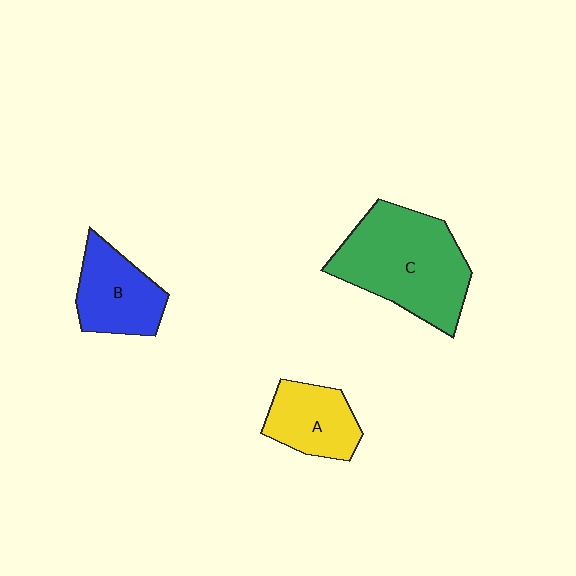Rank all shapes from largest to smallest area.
From largest to smallest: C (green), B (blue), A (yellow).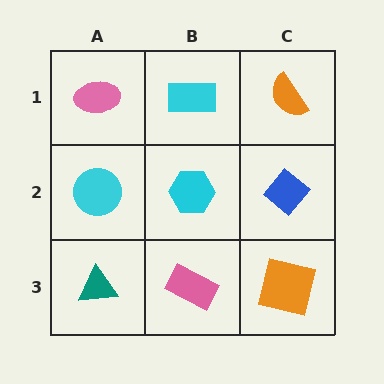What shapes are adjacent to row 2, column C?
An orange semicircle (row 1, column C), an orange square (row 3, column C), a cyan hexagon (row 2, column B).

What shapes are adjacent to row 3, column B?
A cyan hexagon (row 2, column B), a teal triangle (row 3, column A), an orange square (row 3, column C).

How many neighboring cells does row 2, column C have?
3.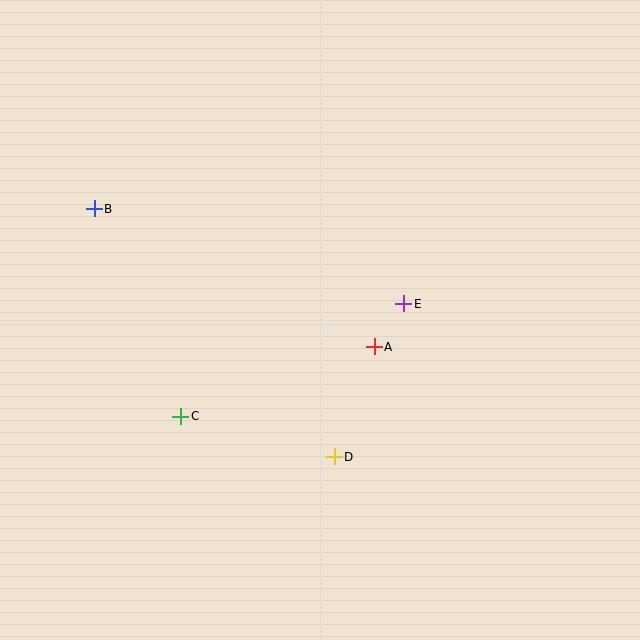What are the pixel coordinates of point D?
Point D is at (334, 457).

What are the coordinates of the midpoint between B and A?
The midpoint between B and A is at (234, 278).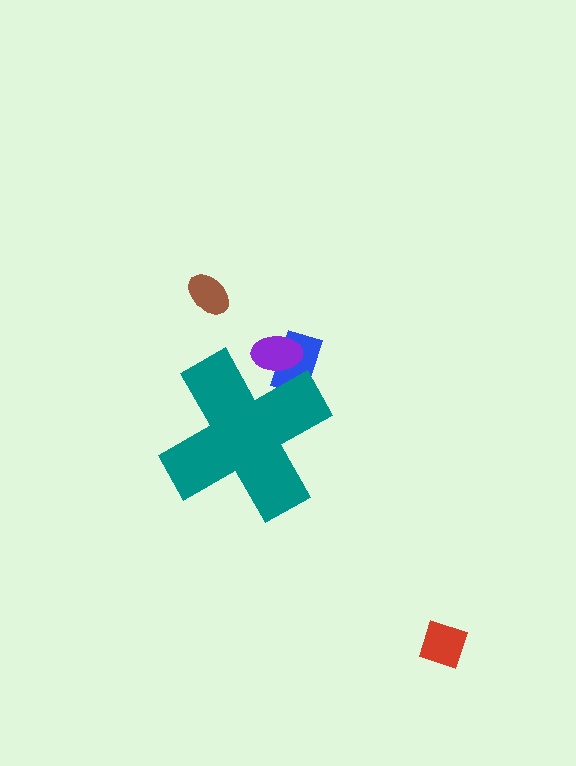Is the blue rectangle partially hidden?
Yes, the blue rectangle is partially hidden behind the teal cross.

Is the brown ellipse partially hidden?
No, the brown ellipse is fully visible.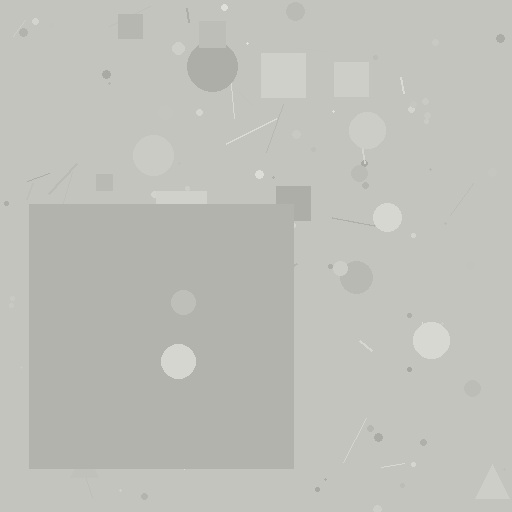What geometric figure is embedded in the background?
A square is embedded in the background.